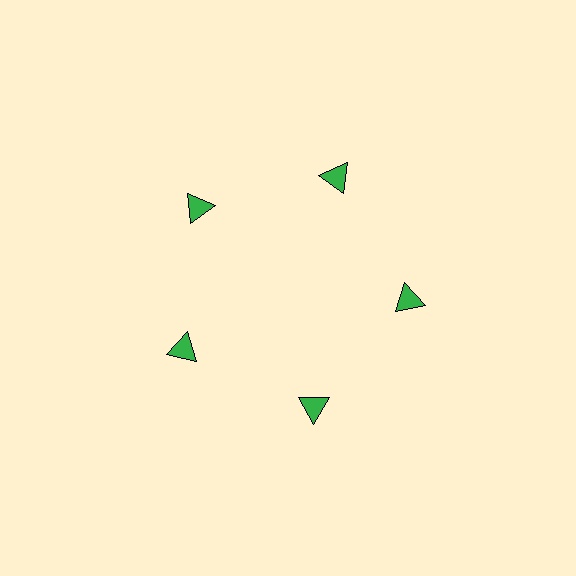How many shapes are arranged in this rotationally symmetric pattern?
There are 5 shapes, arranged in 5 groups of 1.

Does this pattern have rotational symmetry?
Yes, this pattern has 5-fold rotational symmetry. It looks the same after rotating 72 degrees around the center.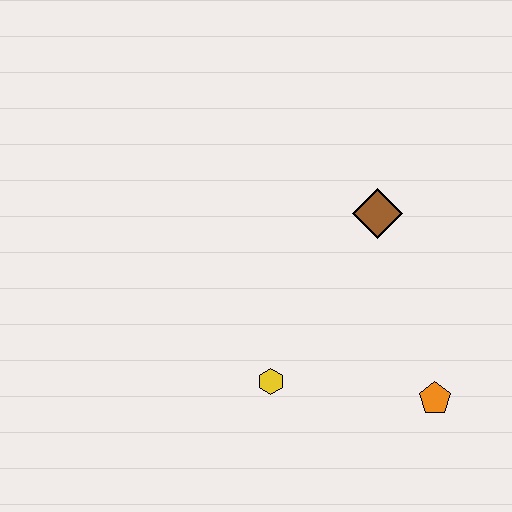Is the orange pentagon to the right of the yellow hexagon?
Yes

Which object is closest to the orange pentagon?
The yellow hexagon is closest to the orange pentagon.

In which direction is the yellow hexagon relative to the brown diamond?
The yellow hexagon is below the brown diamond.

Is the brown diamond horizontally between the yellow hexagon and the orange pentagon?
Yes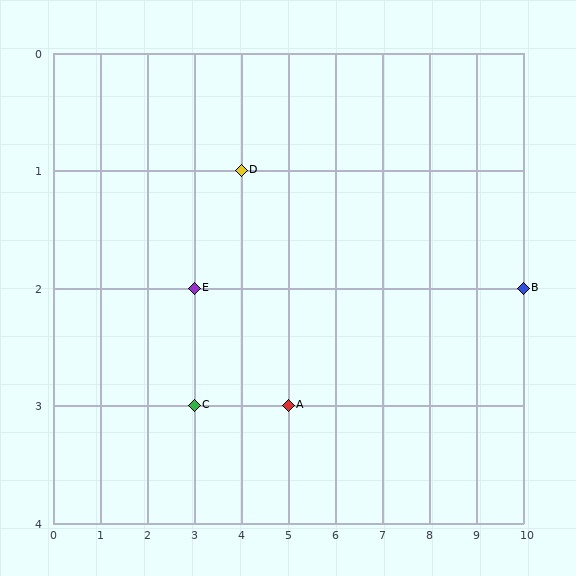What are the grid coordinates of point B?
Point B is at grid coordinates (10, 2).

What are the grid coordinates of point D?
Point D is at grid coordinates (4, 1).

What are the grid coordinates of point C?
Point C is at grid coordinates (3, 3).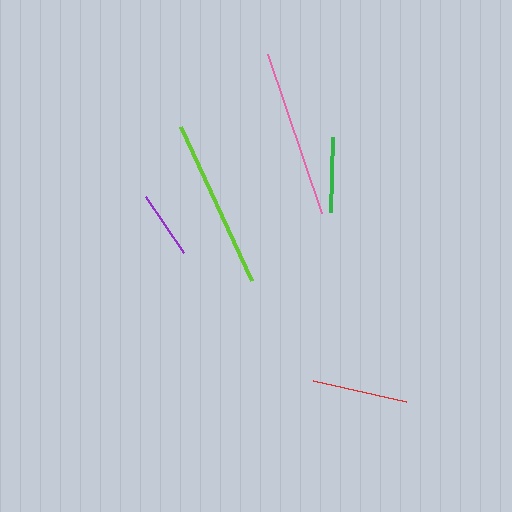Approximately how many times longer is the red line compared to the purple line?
The red line is approximately 1.4 times the length of the purple line.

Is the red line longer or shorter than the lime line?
The lime line is longer than the red line.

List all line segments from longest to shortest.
From longest to shortest: lime, pink, red, green, purple.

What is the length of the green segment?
The green segment is approximately 75 pixels long.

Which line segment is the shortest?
The purple line is the shortest at approximately 68 pixels.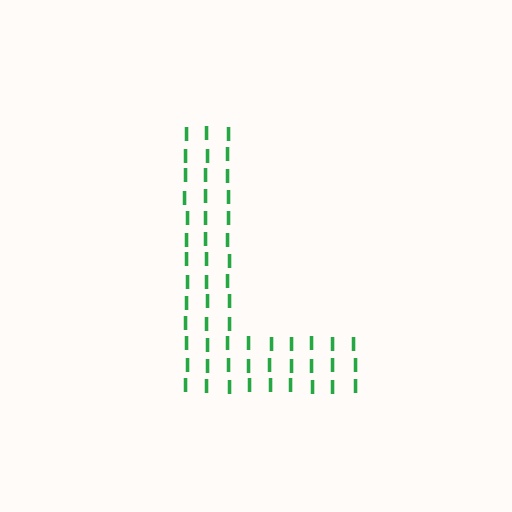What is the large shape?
The large shape is the letter L.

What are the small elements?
The small elements are letter I's.